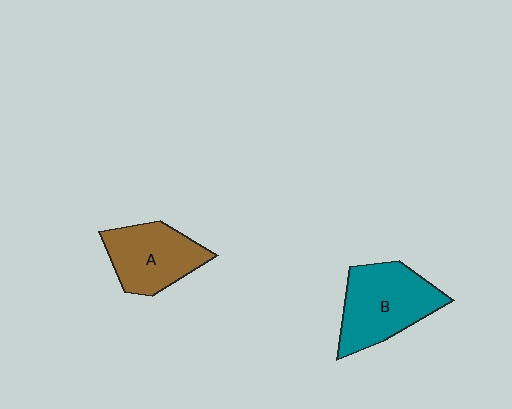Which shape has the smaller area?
Shape A (brown).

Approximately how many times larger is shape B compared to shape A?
Approximately 1.2 times.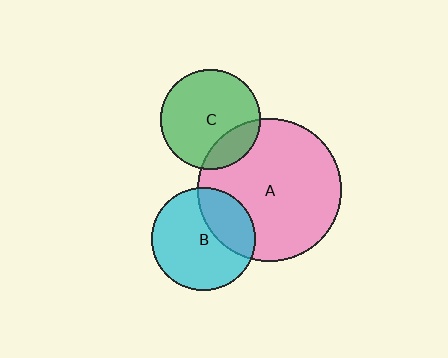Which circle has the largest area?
Circle A (pink).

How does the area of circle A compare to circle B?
Approximately 1.9 times.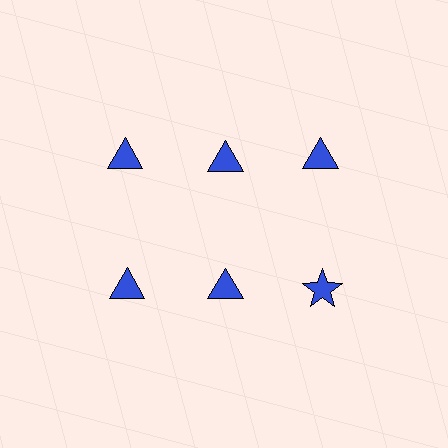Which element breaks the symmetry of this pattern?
The blue star in the second row, center column breaks the symmetry. All other shapes are blue triangles.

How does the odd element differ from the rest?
It has a different shape: star instead of triangle.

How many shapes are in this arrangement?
There are 6 shapes arranged in a grid pattern.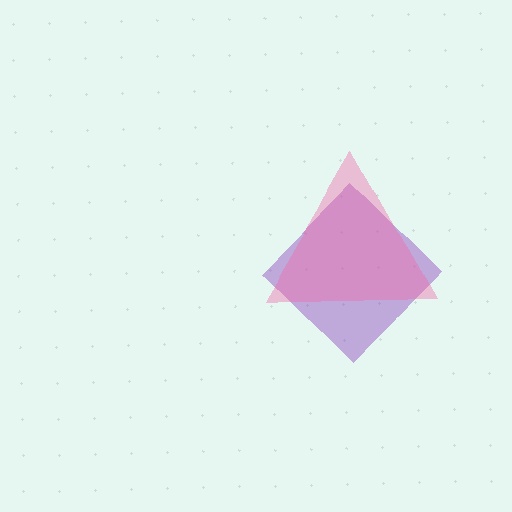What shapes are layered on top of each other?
The layered shapes are: a purple diamond, a pink triangle.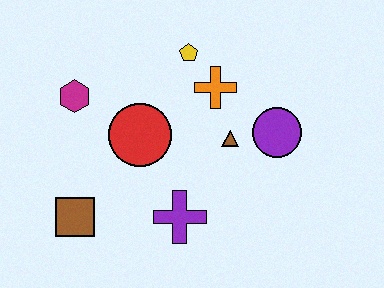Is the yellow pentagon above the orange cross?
Yes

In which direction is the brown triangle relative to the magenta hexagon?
The brown triangle is to the right of the magenta hexagon.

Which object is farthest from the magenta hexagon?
The purple circle is farthest from the magenta hexagon.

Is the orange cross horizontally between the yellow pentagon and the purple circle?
Yes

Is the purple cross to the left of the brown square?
No